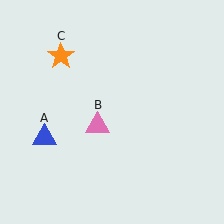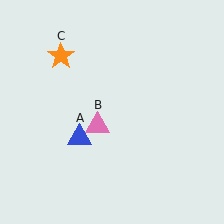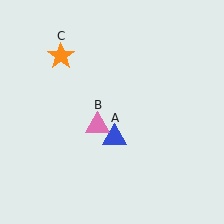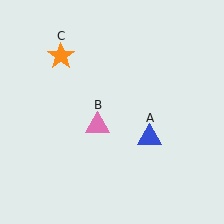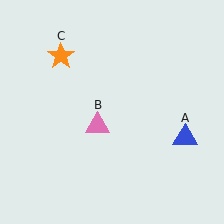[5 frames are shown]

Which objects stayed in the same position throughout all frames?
Pink triangle (object B) and orange star (object C) remained stationary.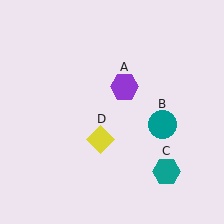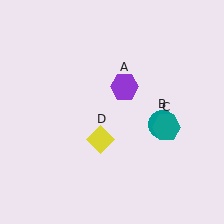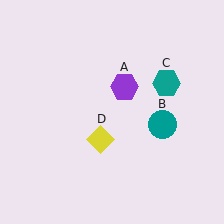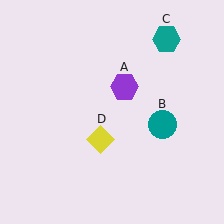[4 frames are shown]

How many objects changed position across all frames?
1 object changed position: teal hexagon (object C).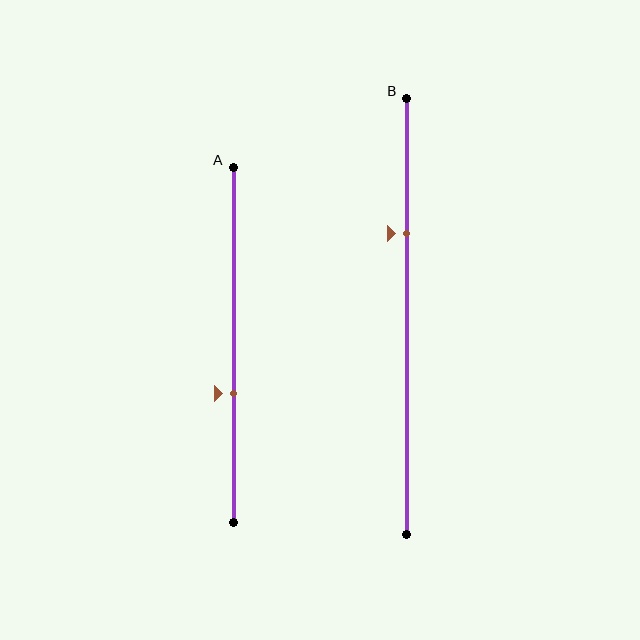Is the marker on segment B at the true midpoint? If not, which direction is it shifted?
No, the marker on segment B is shifted upward by about 19% of the segment length.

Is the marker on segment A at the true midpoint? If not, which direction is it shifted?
No, the marker on segment A is shifted downward by about 14% of the segment length.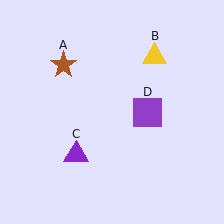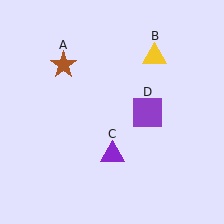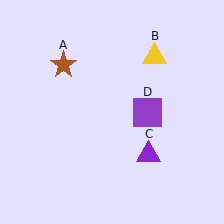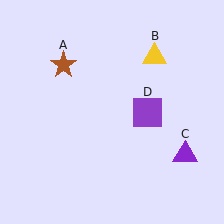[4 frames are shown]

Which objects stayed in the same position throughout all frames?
Brown star (object A) and yellow triangle (object B) and purple square (object D) remained stationary.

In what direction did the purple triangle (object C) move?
The purple triangle (object C) moved right.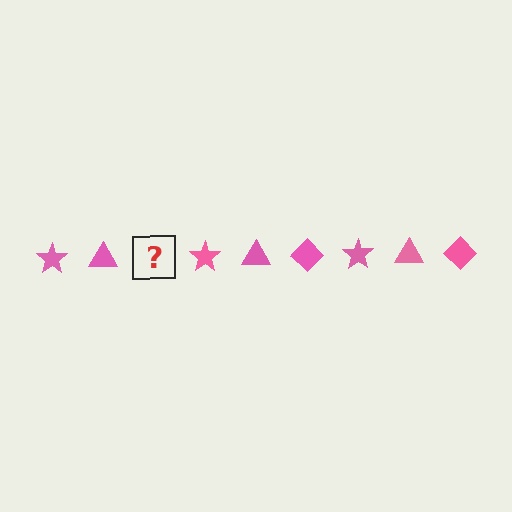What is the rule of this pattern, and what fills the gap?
The rule is that the pattern cycles through star, triangle, diamond shapes in pink. The gap should be filled with a pink diamond.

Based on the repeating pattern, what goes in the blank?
The blank should be a pink diamond.